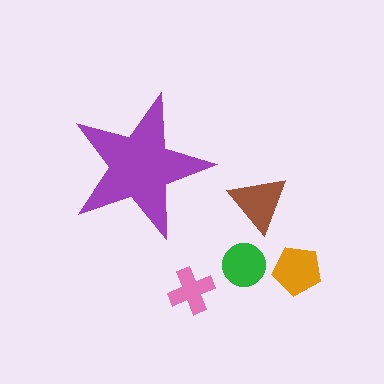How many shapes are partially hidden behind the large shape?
0 shapes are partially hidden.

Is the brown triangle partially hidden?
No, the brown triangle is fully visible.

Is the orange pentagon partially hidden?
No, the orange pentagon is fully visible.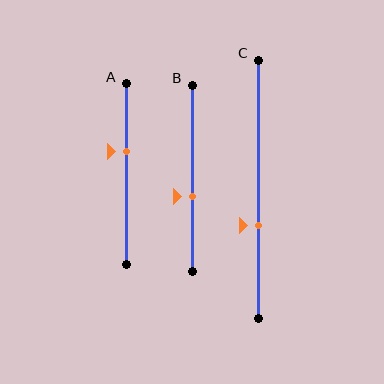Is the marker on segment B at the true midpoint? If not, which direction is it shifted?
No, the marker on segment B is shifted downward by about 10% of the segment length.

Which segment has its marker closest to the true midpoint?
Segment B has its marker closest to the true midpoint.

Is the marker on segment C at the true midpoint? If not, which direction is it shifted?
No, the marker on segment C is shifted downward by about 14% of the segment length.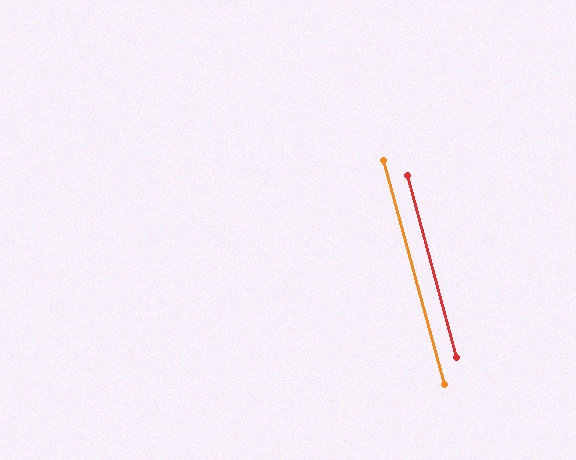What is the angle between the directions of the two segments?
Approximately 0 degrees.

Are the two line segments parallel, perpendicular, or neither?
Parallel — their directions differ by only 0.4°.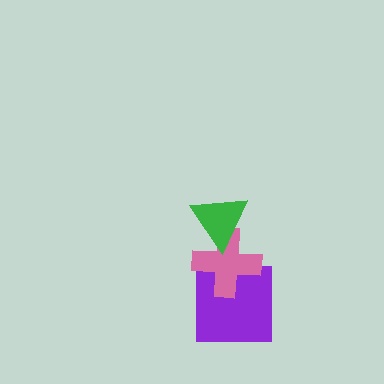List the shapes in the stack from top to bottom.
From top to bottom: the green triangle, the pink cross, the purple square.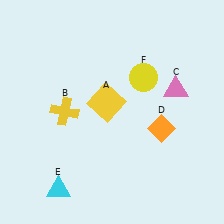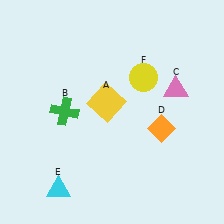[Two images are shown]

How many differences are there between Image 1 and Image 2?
There is 1 difference between the two images.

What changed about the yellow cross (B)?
In Image 1, B is yellow. In Image 2, it changed to green.